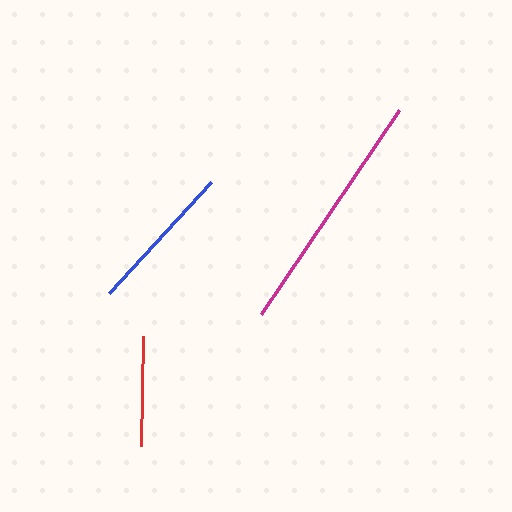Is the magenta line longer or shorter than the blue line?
The magenta line is longer than the blue line.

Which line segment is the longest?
The magenta line is the longest at approximately 246 pixels.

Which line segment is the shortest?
The red line is the shortest at approximately 110 pixels.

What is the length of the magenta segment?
The magenta segment is approximately 246 pixels long.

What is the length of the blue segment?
The blue segment is approximately 151 pixels long.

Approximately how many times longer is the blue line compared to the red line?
The blue line is approximately 1.4 times the length of the red line.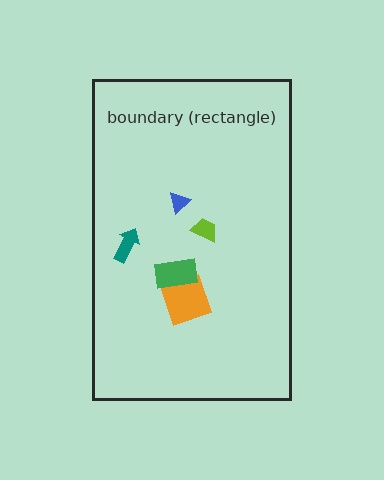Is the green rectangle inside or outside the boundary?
Inside.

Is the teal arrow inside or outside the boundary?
Inside.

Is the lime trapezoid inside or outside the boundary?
Inside.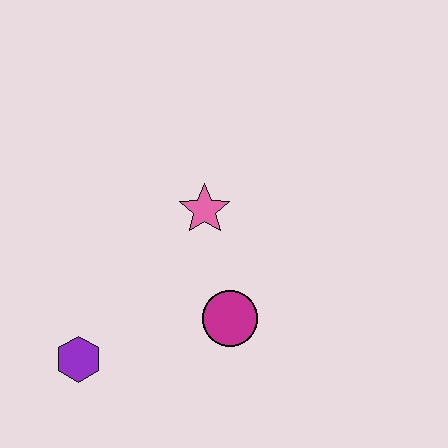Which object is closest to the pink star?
The magenta circle is closest to the pink star.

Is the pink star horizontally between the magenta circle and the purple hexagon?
Yes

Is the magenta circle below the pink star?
Yes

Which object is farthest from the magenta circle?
The purple hexagon is farthest from the magenta circle.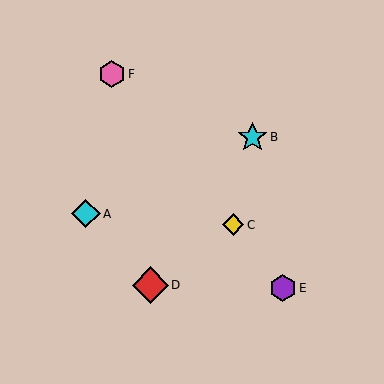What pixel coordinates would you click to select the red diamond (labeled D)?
Click at (150, 285) to select the red diamond D.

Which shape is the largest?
The red diamond (labeled D) is the largest.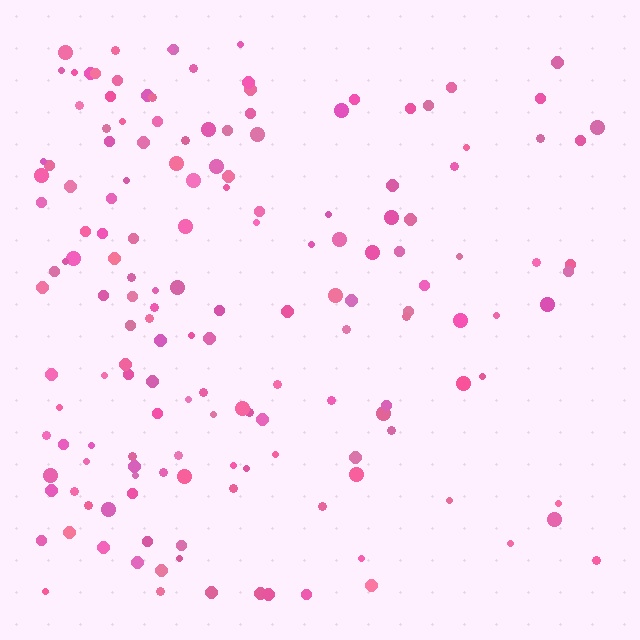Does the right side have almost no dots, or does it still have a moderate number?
Still a moderate number, just noticeably fewer than the left.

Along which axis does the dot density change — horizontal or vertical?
Horizontal.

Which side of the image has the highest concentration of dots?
The left.